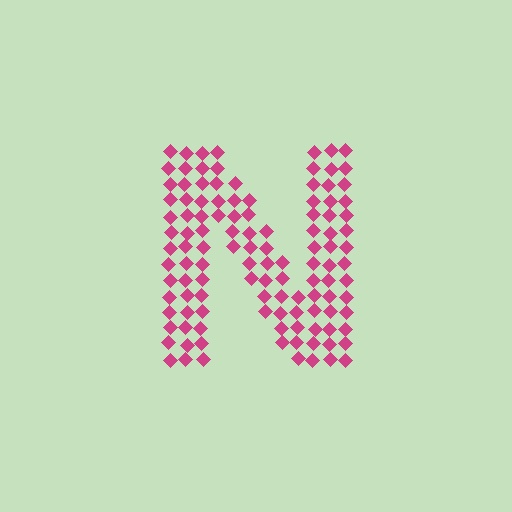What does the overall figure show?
The overall figure shows the letter N.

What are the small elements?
The small elements are diamonds.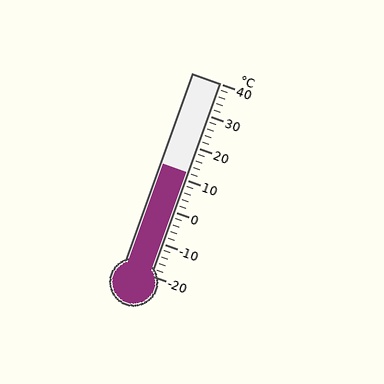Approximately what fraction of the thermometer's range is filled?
The thermometer is filled to approximately 55% of its range.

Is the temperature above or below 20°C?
The temperature is below 20°C.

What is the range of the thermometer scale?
The thermometer scale ranges from -20°C to 40°C.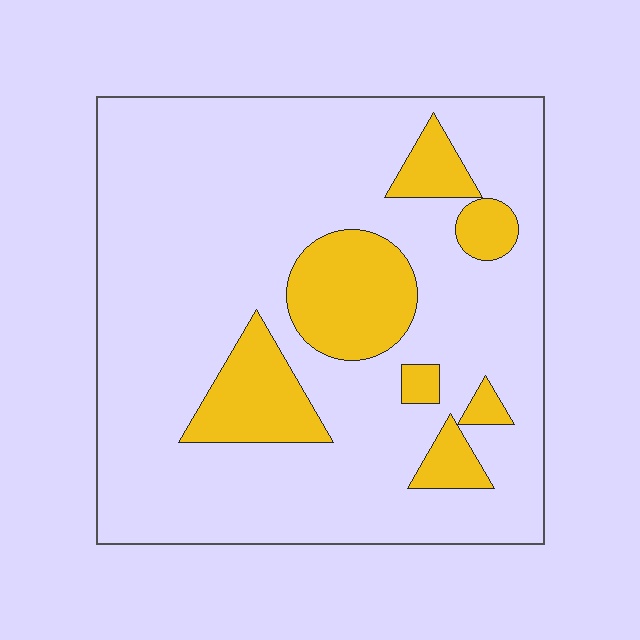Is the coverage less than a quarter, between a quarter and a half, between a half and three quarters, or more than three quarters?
Less than a quarter.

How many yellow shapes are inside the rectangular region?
7.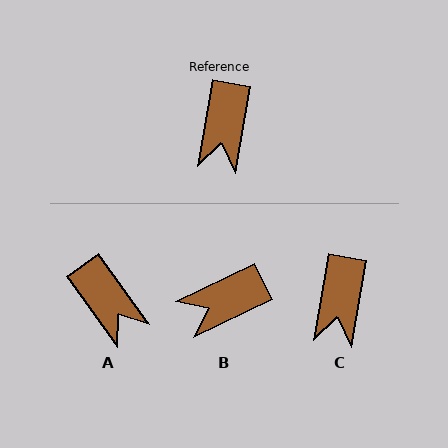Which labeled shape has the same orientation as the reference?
C.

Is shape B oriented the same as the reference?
No, it is off by about 54 degrees.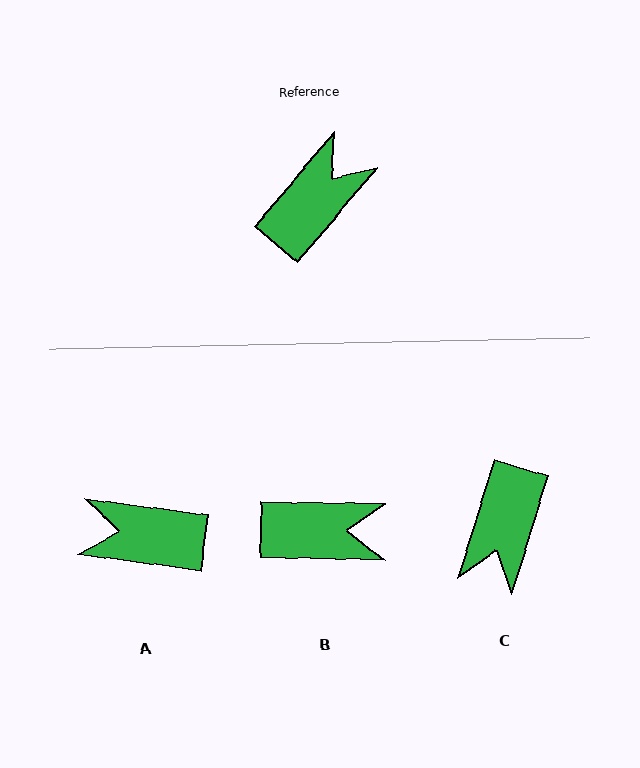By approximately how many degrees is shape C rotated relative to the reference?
Approximately 157 degrees clockwise.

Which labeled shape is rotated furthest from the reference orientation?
C, about 157 degrees away.